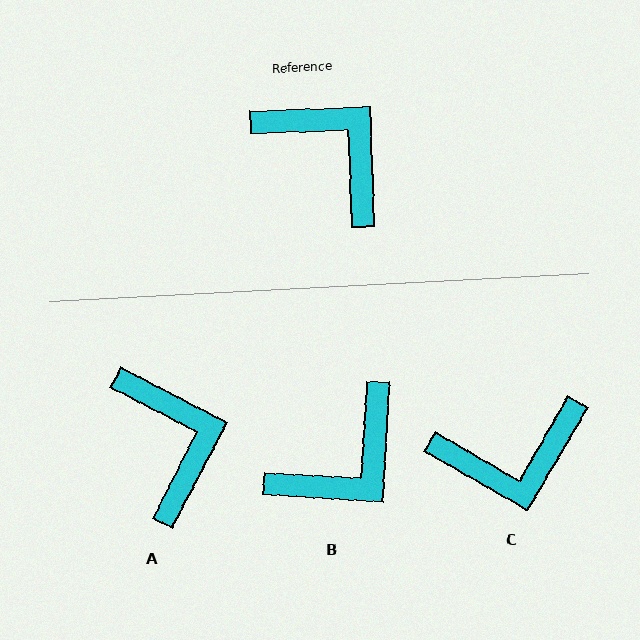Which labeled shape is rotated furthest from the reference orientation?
C, about 122 degrees away.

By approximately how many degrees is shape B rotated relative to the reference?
Approximately 96 degrees clockwise.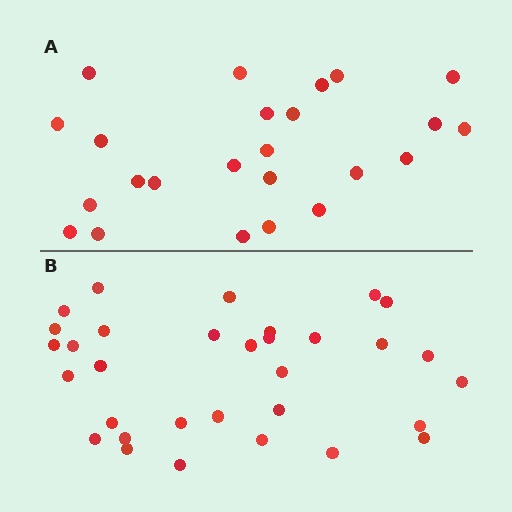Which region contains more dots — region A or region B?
Region B (the bottom region) has more dots.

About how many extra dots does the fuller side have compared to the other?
Region B has roughly 8 or so more dots than region A.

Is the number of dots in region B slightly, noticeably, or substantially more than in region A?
Region B has noticeably more, but not dramatically so. The ratio is roughly 1.3 to 1.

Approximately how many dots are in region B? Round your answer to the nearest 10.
About 30 dots. (The exact count is 32, which rounds to 30.)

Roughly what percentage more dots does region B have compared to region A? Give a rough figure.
About 35% more.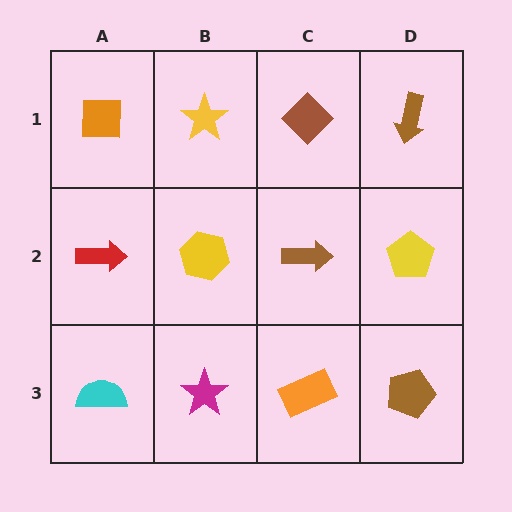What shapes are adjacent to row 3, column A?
A red arrow (row 2, column A), a magenta star (row 3, column B).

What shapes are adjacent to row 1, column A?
A red arrow (row 2, column A), a yellow star (row 1, column B).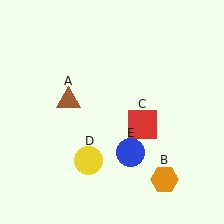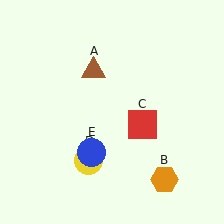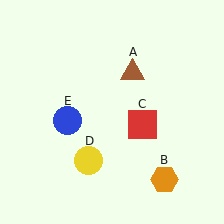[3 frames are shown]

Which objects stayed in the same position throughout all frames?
Orange hexagon (object B) and red square (object C) and yellow circle (object D) remained stationary.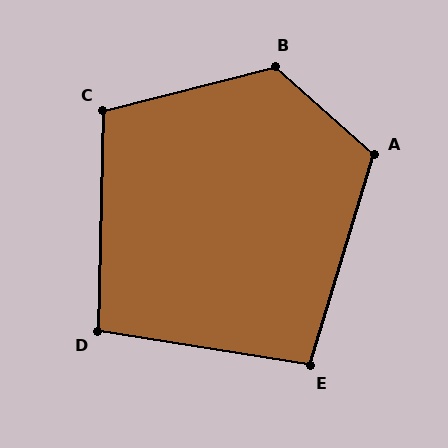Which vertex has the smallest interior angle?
E, at approximately 98 degrees.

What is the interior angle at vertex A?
Approximately 115 degrees (obtuse).